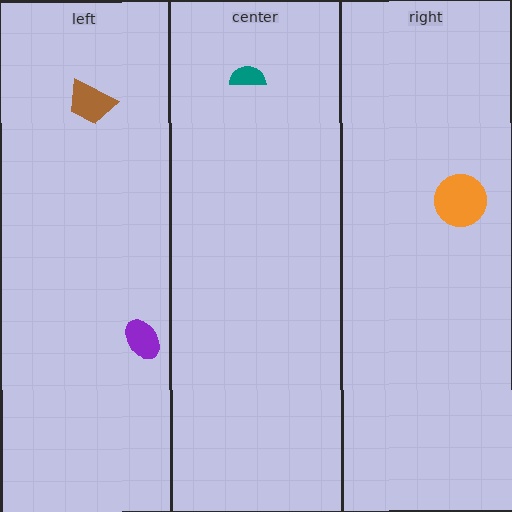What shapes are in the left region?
The purple ellipse, the brown trapezoid.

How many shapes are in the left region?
2.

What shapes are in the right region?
The orange circle.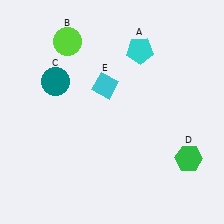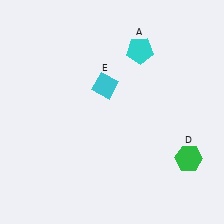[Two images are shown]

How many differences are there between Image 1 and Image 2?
There are 2 differences between the two images.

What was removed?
The lime circle (B), the teal circle (C) were removed in Image 2.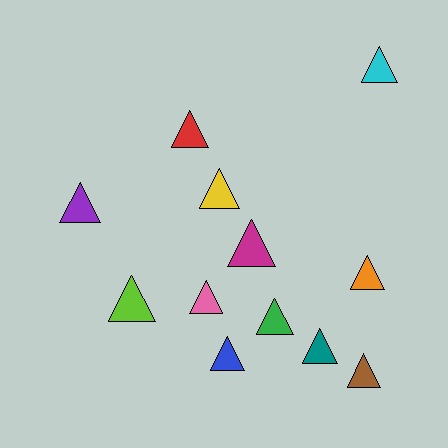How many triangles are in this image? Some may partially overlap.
There are 12 triangles.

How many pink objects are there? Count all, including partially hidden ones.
There is 1 pink object.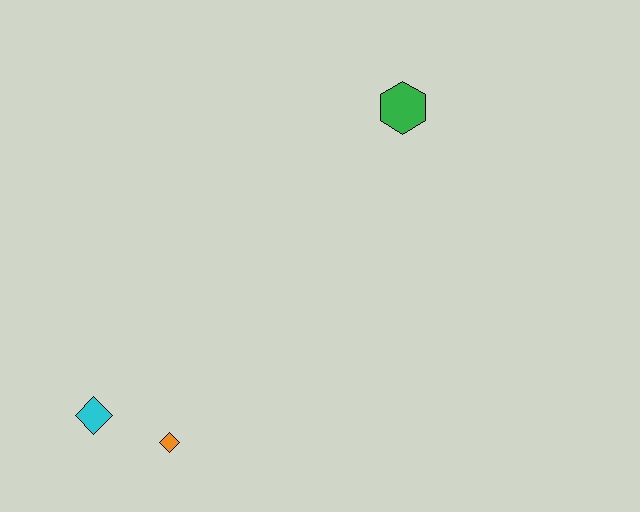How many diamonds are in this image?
There are 2 diamonds.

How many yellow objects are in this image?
There are no yellow objects.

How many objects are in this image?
There are 3 objects.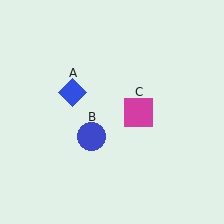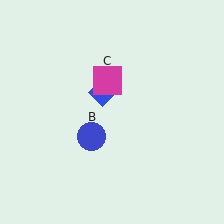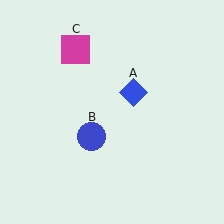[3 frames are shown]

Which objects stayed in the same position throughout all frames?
Blue circle (object B) remained stationary.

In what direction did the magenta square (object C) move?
The magenta square (object C) moved up and to the left.